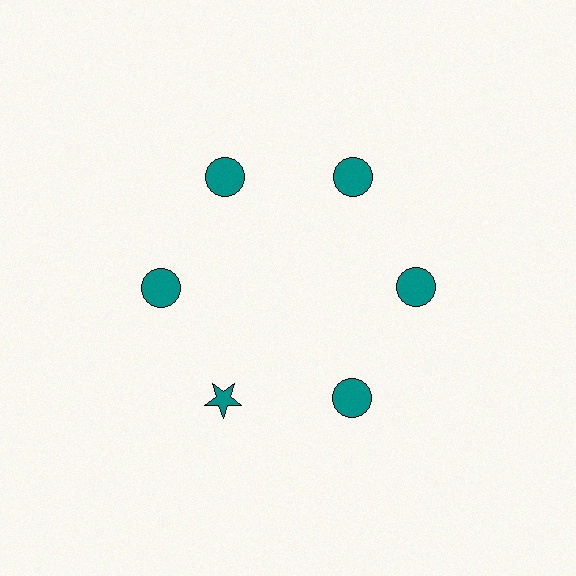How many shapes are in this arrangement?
There are 6 shapes arranged in a ring pattern.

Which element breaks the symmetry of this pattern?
The teal star at roughly the 7 o'clock position breaks the symmetry. All other shapes are teal circles.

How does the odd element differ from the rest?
It has a different shape: star instead of circle.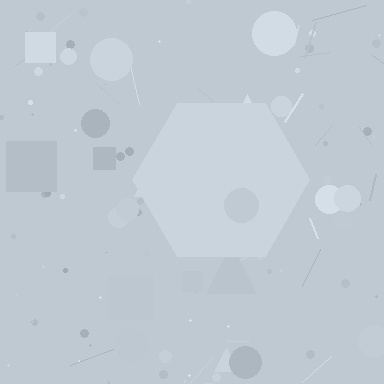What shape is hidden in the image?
A hexagon is hidden in the image.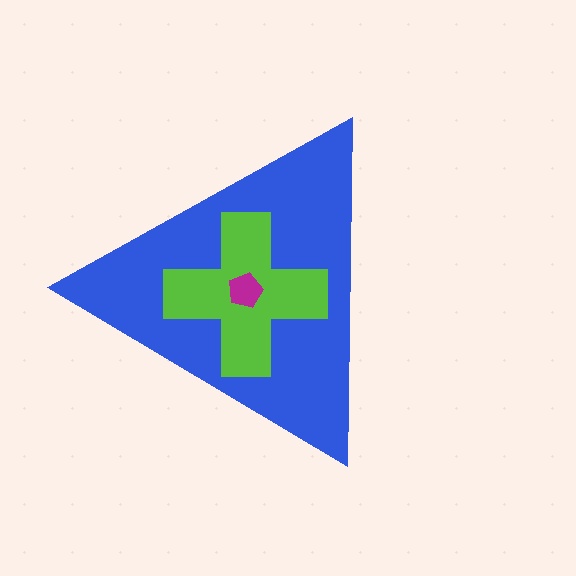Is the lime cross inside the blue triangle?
Yes.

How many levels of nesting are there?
3.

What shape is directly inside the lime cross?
The magenta pentagon.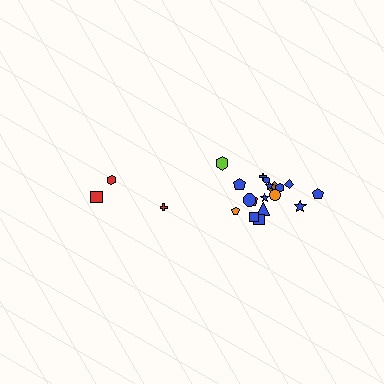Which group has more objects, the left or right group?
The right group.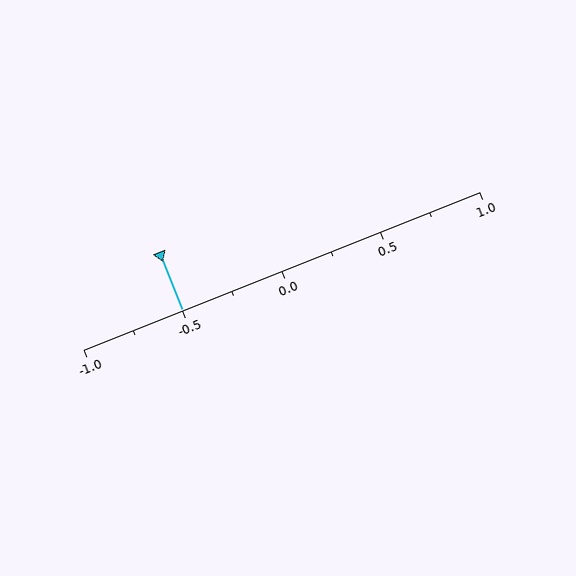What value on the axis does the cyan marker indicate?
The marker indicates approximately -0.5.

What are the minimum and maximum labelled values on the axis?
The axis runs from -1.0 to 1.0.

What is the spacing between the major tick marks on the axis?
The major ticks are spaced 0.5 apart.